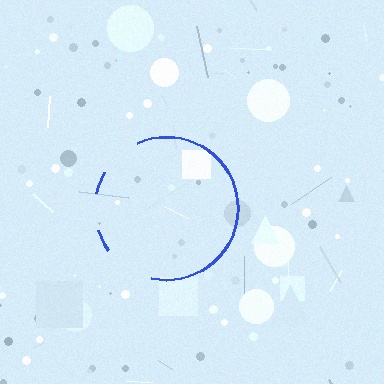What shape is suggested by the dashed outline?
The dashed outline suggests a circle.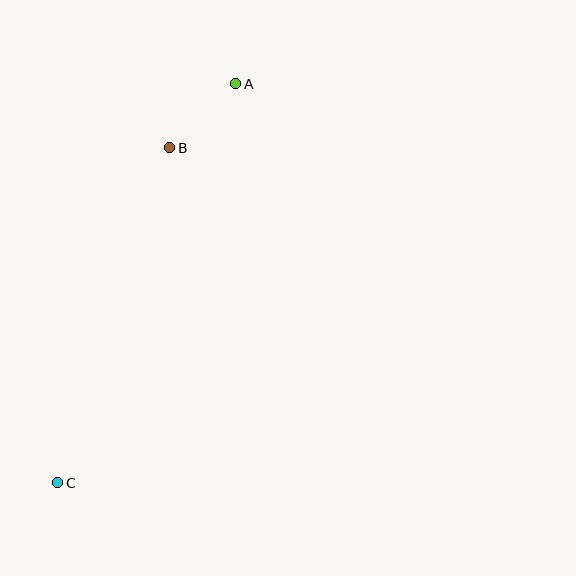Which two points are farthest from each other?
Points A and C are farthest from each other.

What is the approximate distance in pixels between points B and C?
The distance between B and C is approximately 353 pixels.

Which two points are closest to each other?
Points A and B are closest to each other.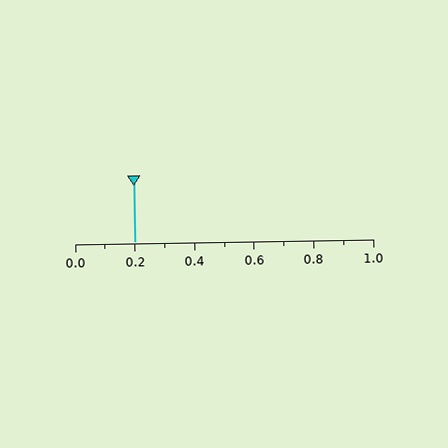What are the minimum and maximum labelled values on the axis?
The axis runs from 0.0 to 1.0.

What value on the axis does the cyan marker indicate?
The marker indicates approximately 0.2.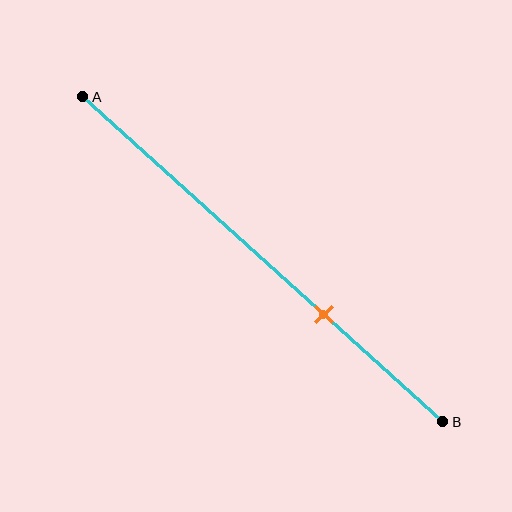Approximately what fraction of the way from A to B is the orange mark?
The orange mark is approximately 65% of the way from A to B.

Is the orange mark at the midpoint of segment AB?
No, the mark is at about 65% from A, not at the 50% midpoint.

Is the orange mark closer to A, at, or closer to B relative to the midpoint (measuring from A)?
The orange mark is closer to point B than the midpoint of segment AB.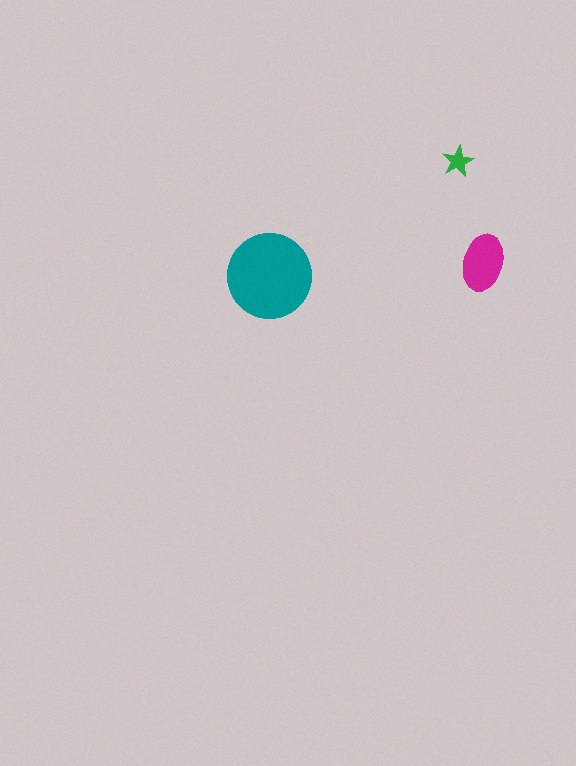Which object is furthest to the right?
The magenta ellipse is rightmost.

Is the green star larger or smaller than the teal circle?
Smaller.